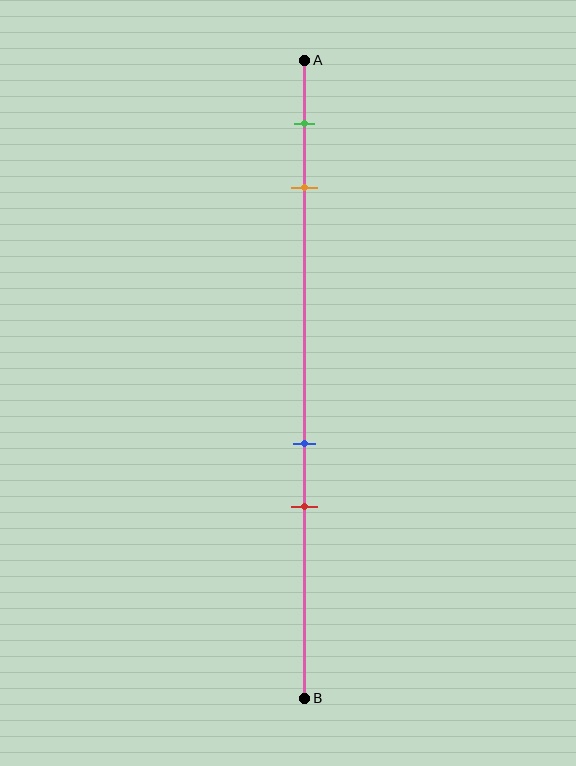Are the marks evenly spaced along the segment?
No, the marks are not evenly spaced.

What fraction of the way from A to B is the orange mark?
The orange mark is approximately 20% (0.2) of the way from A to B.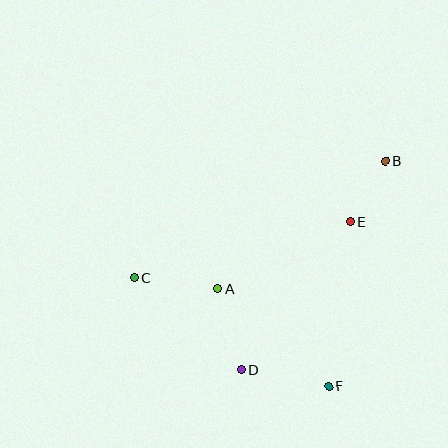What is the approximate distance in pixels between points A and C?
The distance between A and C is approximately 85 pixels.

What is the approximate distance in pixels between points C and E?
The distance between C and E is approximately 223 pixels.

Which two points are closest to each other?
Points B and E are closest to each other.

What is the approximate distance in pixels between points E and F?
The distance between E and F is approximately 166 pixels.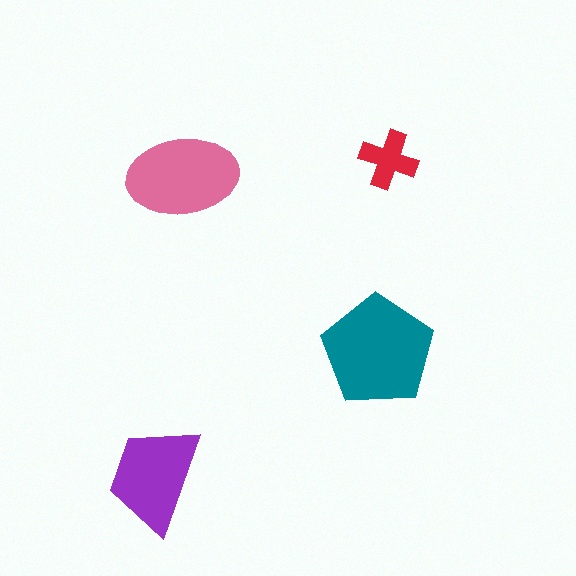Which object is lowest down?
The purple trapezoid is bottommost.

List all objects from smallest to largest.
The red cross, the purple trapezoid, the pink ellipse, the teal pentagon.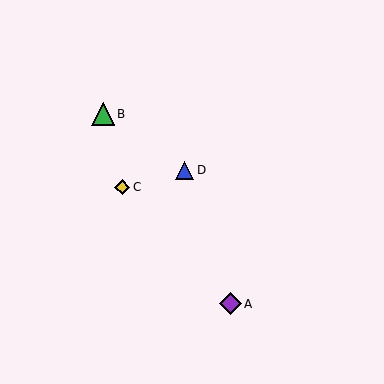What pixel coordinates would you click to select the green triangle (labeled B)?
Click at (103, 114) to select the green triangle B.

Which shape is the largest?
The green triangle (labeled B) is the largest.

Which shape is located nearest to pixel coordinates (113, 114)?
The green triangle (labeled B) at (103, 114) is nearest to that location.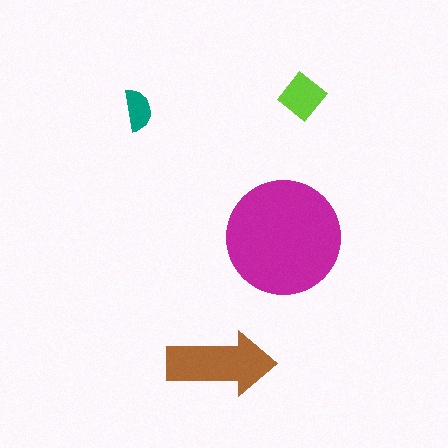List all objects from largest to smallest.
The magenta circle, the brown arrow, the lime diamond, the teal semicircle.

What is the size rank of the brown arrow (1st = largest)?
2nd.